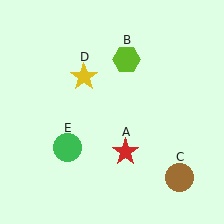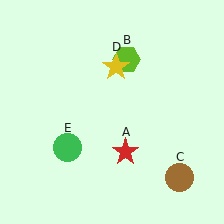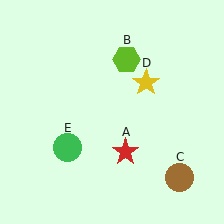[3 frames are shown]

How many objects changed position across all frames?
1 object changed position: yellow star (object D).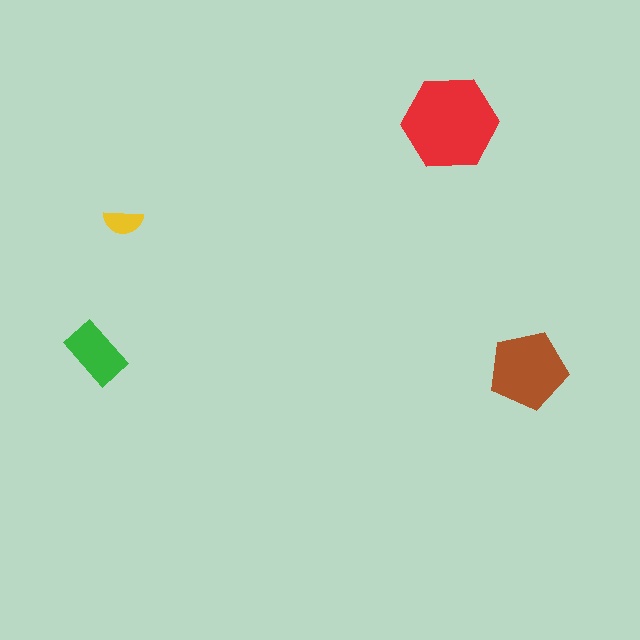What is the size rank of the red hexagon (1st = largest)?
1st.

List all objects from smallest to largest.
The yellow semicircle, the green rectangle, the brown pentagon, the red hexagon.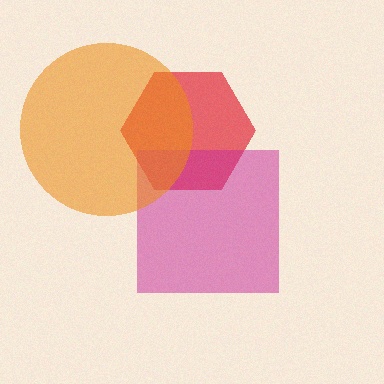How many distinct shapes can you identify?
There are 3 distinct shapes: a red hexagon, a magenta square, an orange circle.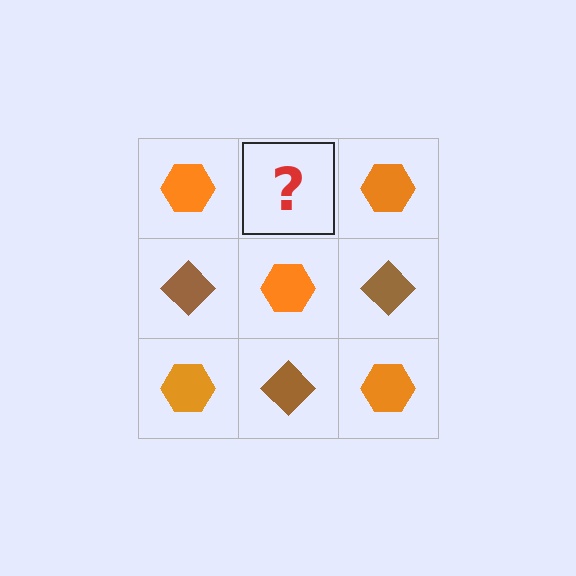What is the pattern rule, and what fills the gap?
The rule is that it alternates orange hexagon and brown diamond in a checkerboard pattern. The gap should be filled with a brown diamond.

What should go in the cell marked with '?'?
The missing cell should contain a brown diamond.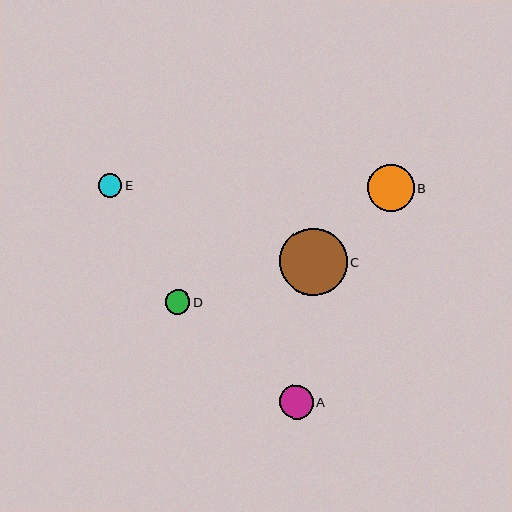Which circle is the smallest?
Circle E is the smallest with a size of approximately 24 pixels.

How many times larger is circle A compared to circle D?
Circle A is approximately 1.4 times the size of circle D.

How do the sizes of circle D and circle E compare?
Circle D and circle E are approximately the same size.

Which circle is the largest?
Circle C is the largest with a size of approximately 67 pixels.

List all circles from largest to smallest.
From largest to smallest: C, B, A, D, E.